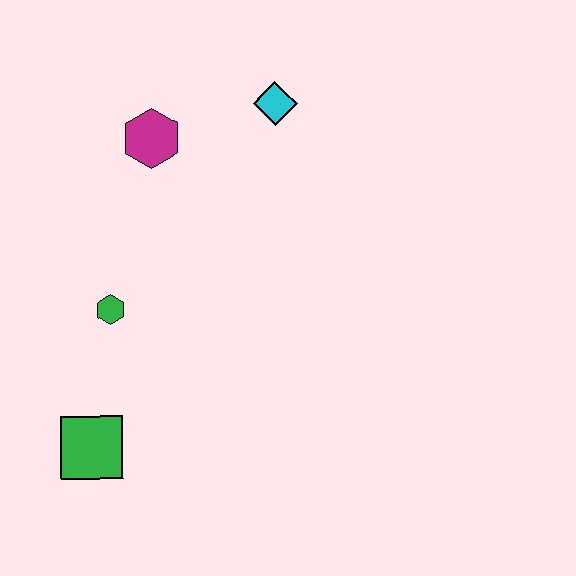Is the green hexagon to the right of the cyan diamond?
No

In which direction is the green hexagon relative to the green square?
The green hexagon is above the green square.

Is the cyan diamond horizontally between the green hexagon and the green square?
No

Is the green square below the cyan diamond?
Yes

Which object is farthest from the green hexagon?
The cyan diamond is farthest from the green hexagon.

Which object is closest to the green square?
The green hexagon is closest to the green square.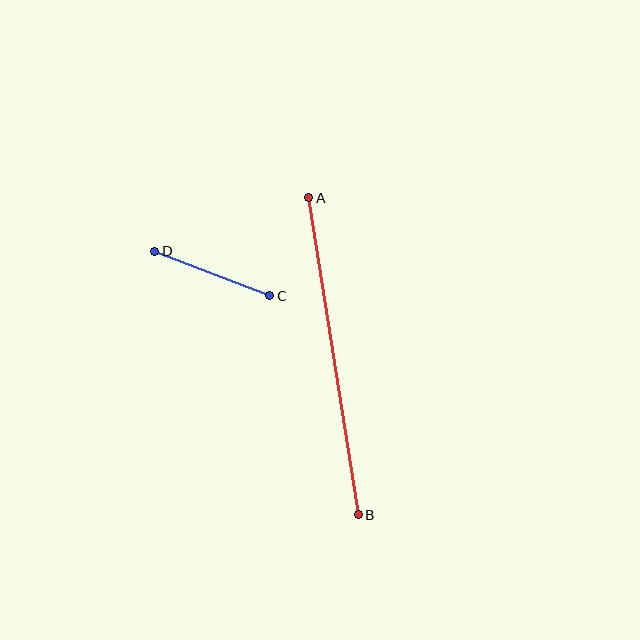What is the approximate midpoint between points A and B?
The midpoint is at approximately (334, 356) pixels.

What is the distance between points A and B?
The distance is approximately 321 pixels.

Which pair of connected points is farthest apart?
Points A and B are farthest apart.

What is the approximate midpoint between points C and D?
The midpoint is at approximately (212, 273) pixels.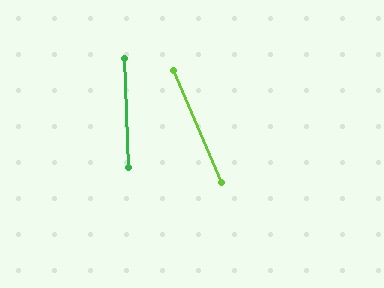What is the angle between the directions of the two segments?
Approximately 21 degrees.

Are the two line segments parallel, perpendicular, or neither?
Neither parallel nor perpendicular — they differ by about 21°.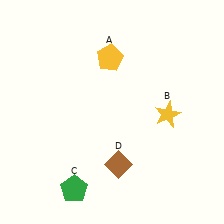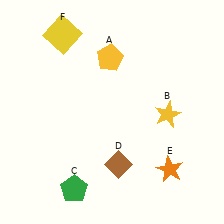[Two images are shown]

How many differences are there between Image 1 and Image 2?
There are 2 differences between the two images.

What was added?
An orange star (E), a yellow square (F) were added in Image 2.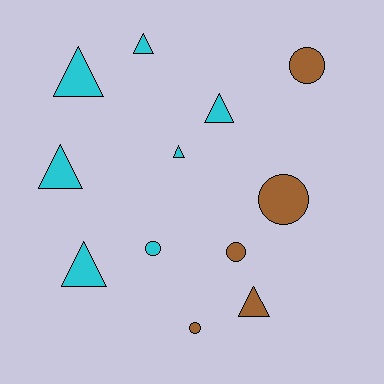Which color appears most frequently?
Cyan, with 7 objects.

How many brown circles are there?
There are 4 brown circles.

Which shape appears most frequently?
Triangle, with 7 objects.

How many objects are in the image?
There are 12 objects.